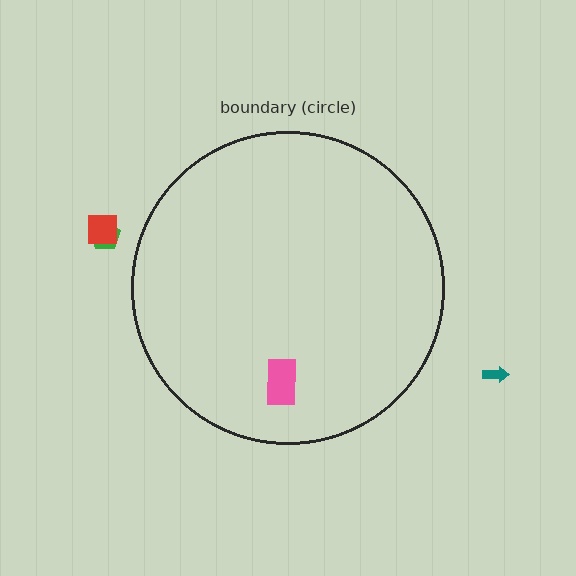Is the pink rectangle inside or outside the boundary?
Inside.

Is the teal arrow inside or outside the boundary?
Outside.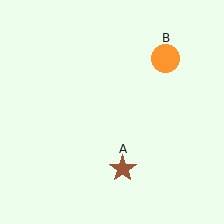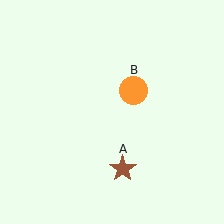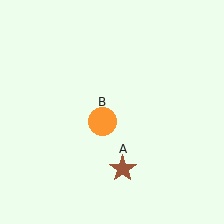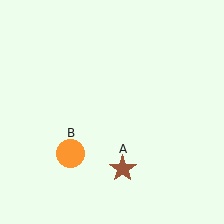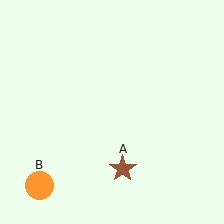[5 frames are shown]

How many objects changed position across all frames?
1 object changed position: orange circle (object B).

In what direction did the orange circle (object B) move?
The orange circle (object B) moved down and to the left.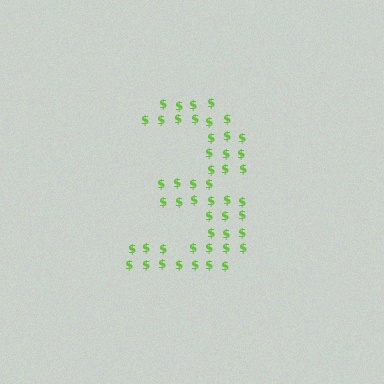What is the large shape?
The large shape is the digit 3.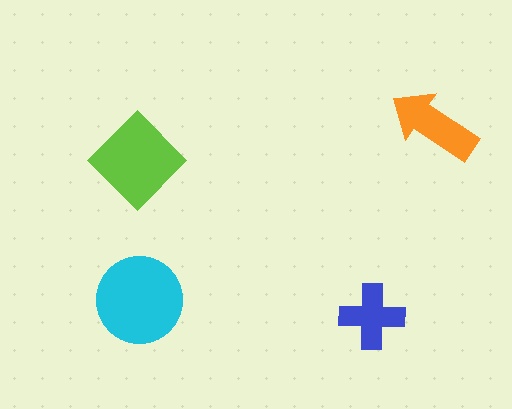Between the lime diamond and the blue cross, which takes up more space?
The lime diamond.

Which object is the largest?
The cyan circle.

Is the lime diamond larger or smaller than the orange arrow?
Larger.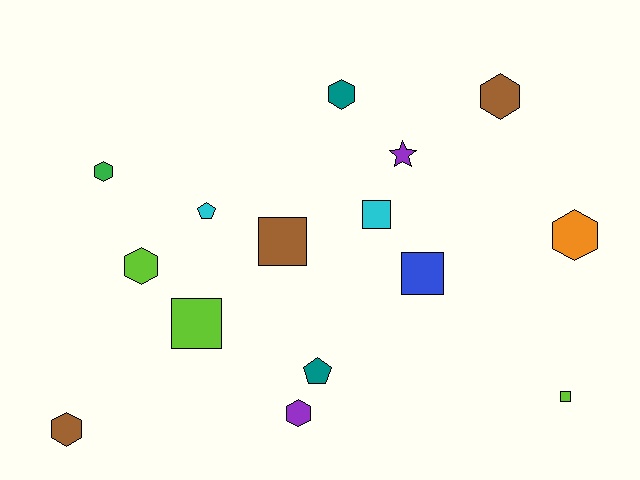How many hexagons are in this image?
There are 7 hexagons.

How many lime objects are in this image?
There are 3 lime objects.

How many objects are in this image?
There are 15 objects.